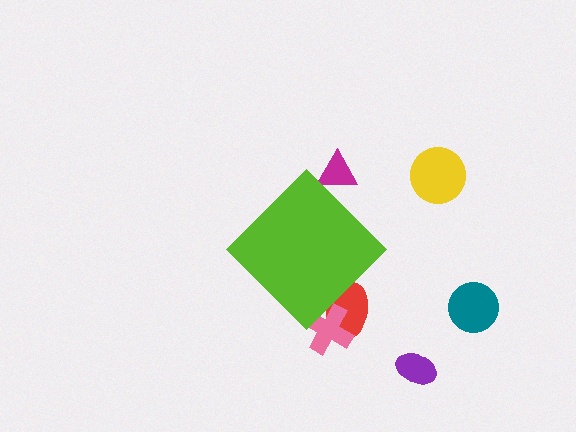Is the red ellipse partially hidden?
Yes, the red ellipse is partially hidden behind the lime diamond.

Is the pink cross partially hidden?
Yes, the pink cross is partially hidden behind the lime diamond.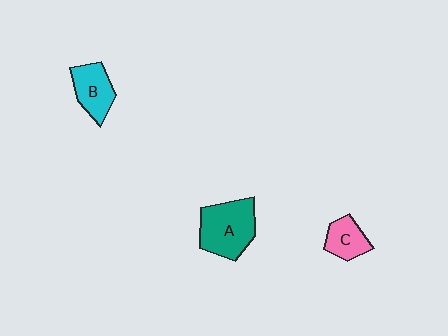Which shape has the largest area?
Shape A (teal).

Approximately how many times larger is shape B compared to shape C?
Approximately 1.3 times.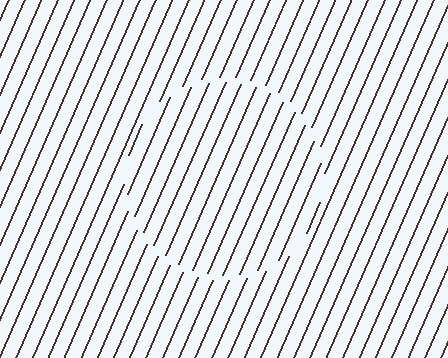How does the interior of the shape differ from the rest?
The interior of the shape contains the same grating, shifted by half a period — the contour is defined by the phase discontinuity where line-ends from the inner and outer gratings abut.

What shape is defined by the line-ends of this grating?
An illusory circle. The interior of the shape contains the same grating, shifted by half a period — the contour is defined by the phase discontinuity where line-ends from the inner and outer gratings abut.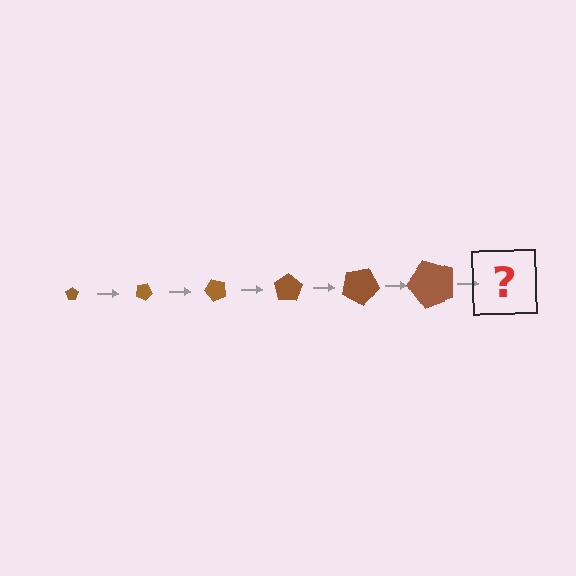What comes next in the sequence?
The next element should be a pentagon, larger than the previous one and rotated 150 degrees from the start.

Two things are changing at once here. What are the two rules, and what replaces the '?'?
The two rules are that the pentagon grows larger each step and it rotates 25 degrees each step. The '?' should be a pentagon, larger than the previous one and rotated 150 degrees from the start.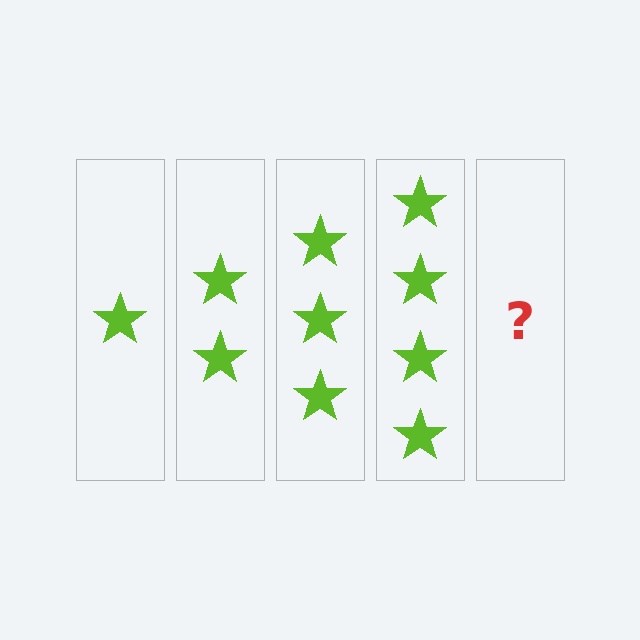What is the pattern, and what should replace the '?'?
The pattern is that each step adds one more star. The '?' should be 5 stars.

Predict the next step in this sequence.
The next step is 5 stars.